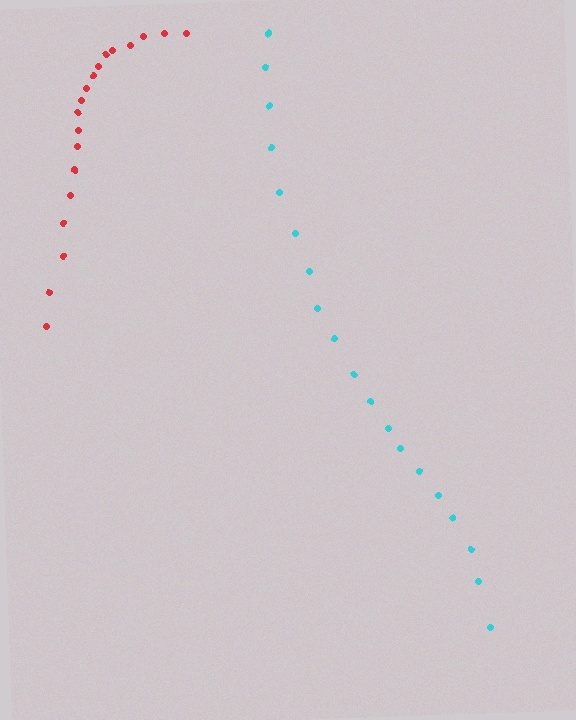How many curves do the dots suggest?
There are 2 distinct paths.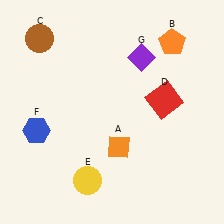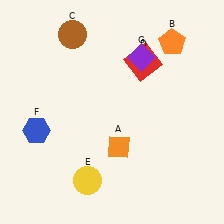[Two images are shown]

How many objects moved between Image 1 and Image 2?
2 objects moved between the two images.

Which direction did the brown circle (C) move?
The brown circle (C) moved right.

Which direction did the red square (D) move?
The red square (D) moved up.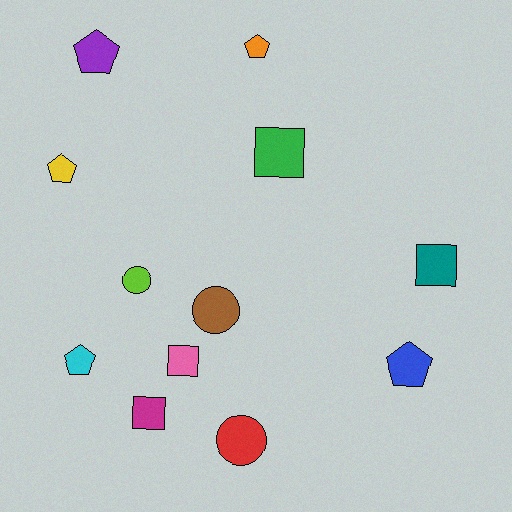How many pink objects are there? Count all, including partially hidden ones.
There is 1 pink object.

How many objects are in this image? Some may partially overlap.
There are 12 objects.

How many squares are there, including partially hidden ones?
There are 4 squares.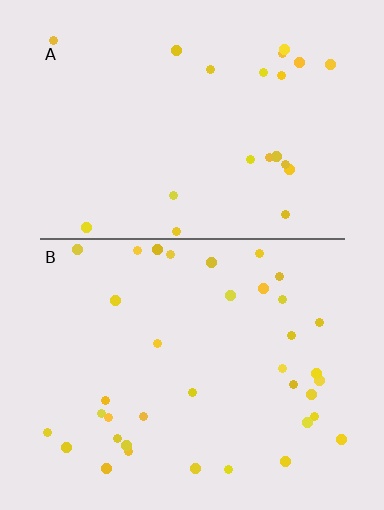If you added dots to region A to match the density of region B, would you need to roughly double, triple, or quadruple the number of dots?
Approximately double.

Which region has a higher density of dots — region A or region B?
B (the bottom).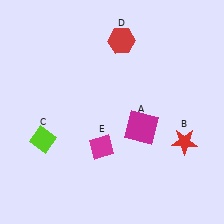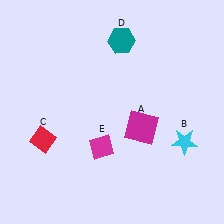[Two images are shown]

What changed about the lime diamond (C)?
In Image 1, C is lime. In Image 2, it changed to red.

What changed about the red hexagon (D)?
In Image 1, D is red. In Image 2, it changed to teal.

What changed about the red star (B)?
In Image 1, B is red. In Image 2, it changed to cyan.